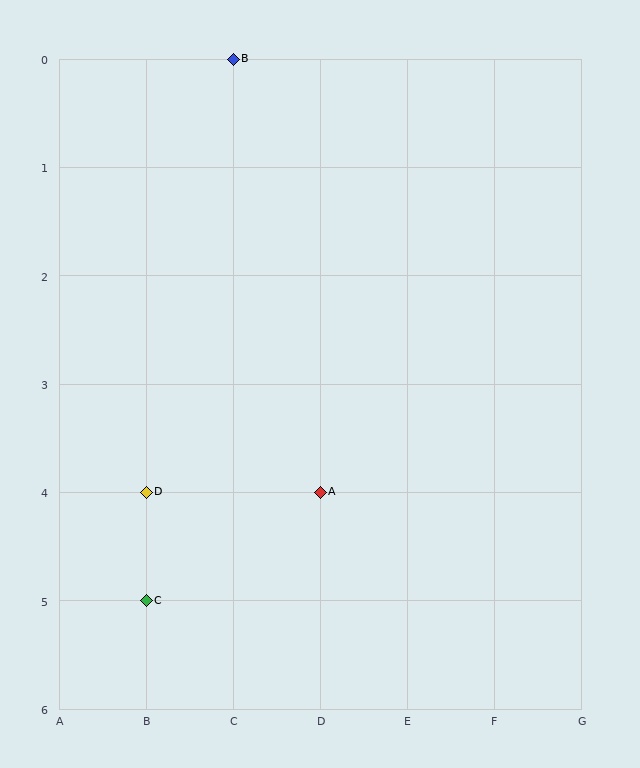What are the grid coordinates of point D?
Point D is at grid coordinates (B, 4).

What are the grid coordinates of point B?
Point B is at grid coordinates (C, 0).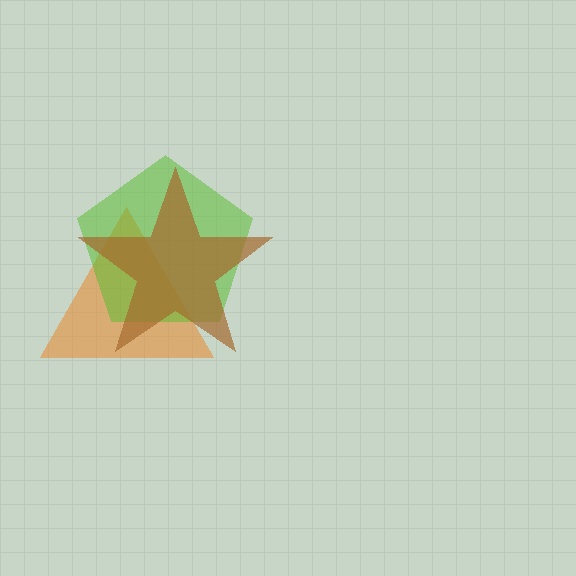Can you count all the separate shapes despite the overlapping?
Yes, there are 3 separate shapes.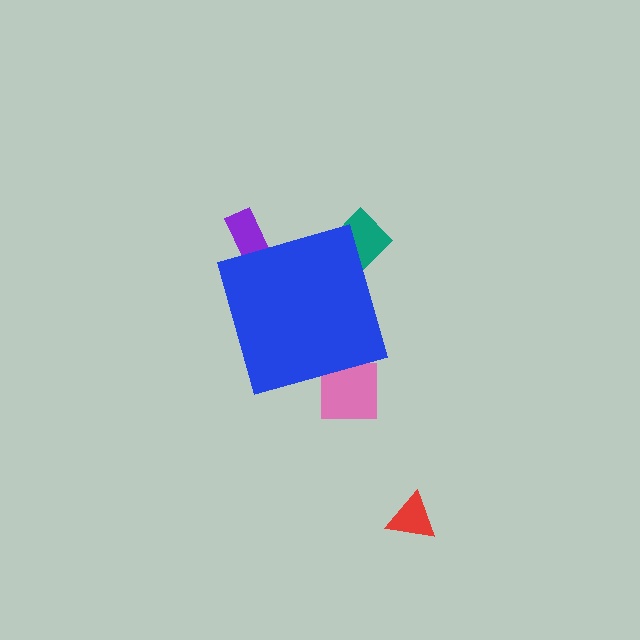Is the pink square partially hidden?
Yes, the pink square is partially hidden behind the blue diamond.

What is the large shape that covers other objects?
A blue diamond.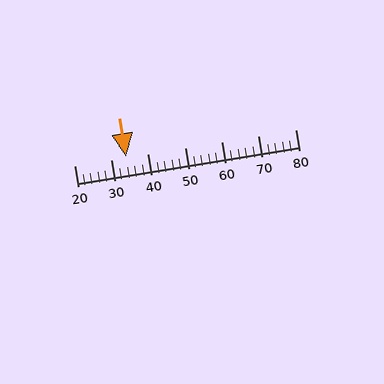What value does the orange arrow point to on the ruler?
The orange arrow points to approximately 34.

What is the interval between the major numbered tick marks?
The major tick marks are spaced 10 units apart.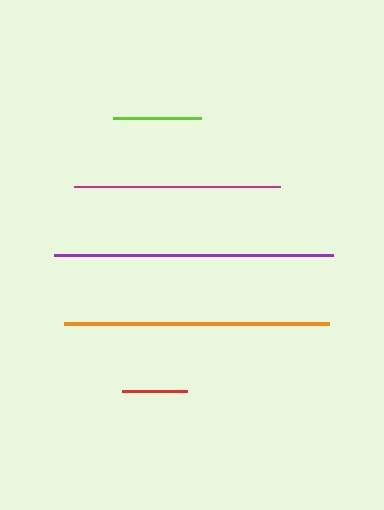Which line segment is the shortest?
The red line is the shortest at approximately 64 pixels.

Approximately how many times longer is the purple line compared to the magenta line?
The purple line is approximately 1.4 times the length of the magenta line.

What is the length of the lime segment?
The lime segment is approximately 88 pixels long.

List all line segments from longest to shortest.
From longest to shortest: purple, orange, magenta, lime, red.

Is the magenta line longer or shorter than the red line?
The magenta line is longer than the red line.